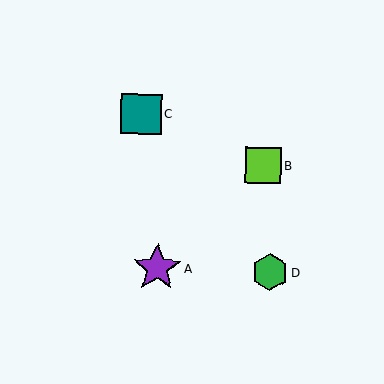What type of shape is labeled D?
Shape D is a green hexagon.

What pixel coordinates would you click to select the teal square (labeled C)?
Click at (141, 114) to select the teal square C.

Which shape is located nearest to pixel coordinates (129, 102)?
The teal square (labeled C) at (141, 114) is nearest to that location.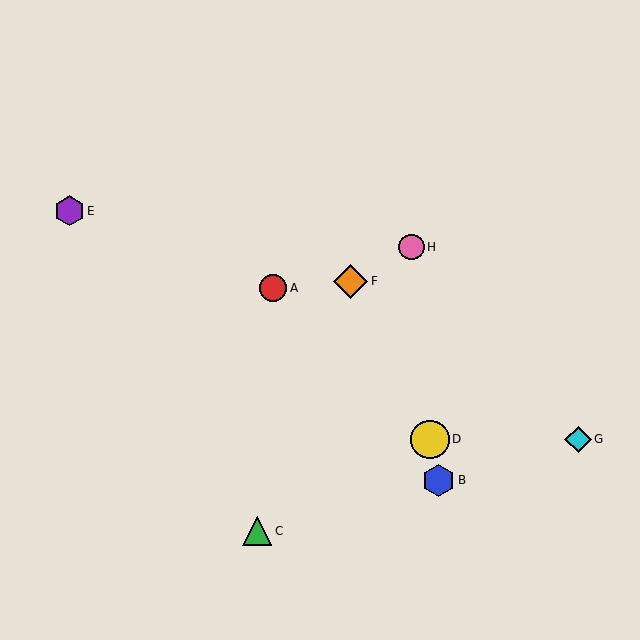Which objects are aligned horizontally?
Objects D, G are aligned horizontally.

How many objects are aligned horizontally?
2 objects (D, G) are aligned horizontally.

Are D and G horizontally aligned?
Yes, both are at y≈439.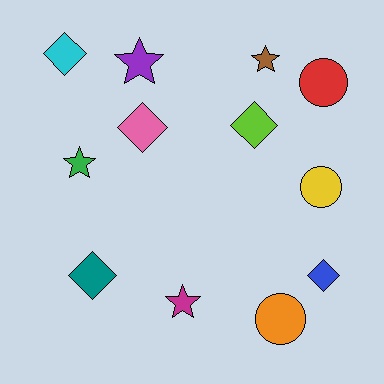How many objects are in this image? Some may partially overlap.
There are 12 objects.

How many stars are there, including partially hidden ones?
There are 4 stars.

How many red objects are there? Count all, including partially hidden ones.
There is 1 red object.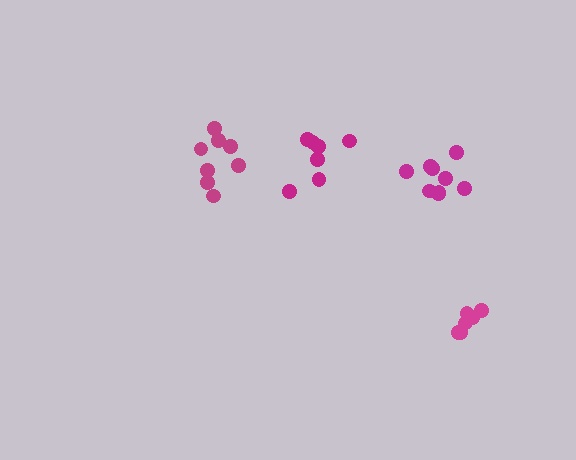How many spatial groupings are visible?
There are 4 spatial groupings.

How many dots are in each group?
Group 1: 6 dots, Group 2: 8 dots, Group 3: 7 dots, Group 4: 9 dots (30 total).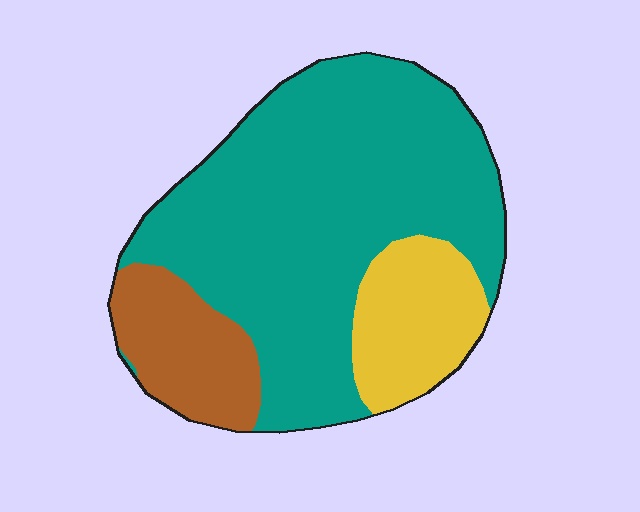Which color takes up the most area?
Teal, at roughly 70%.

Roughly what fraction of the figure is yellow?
Yellow covers around 15% of the figure.